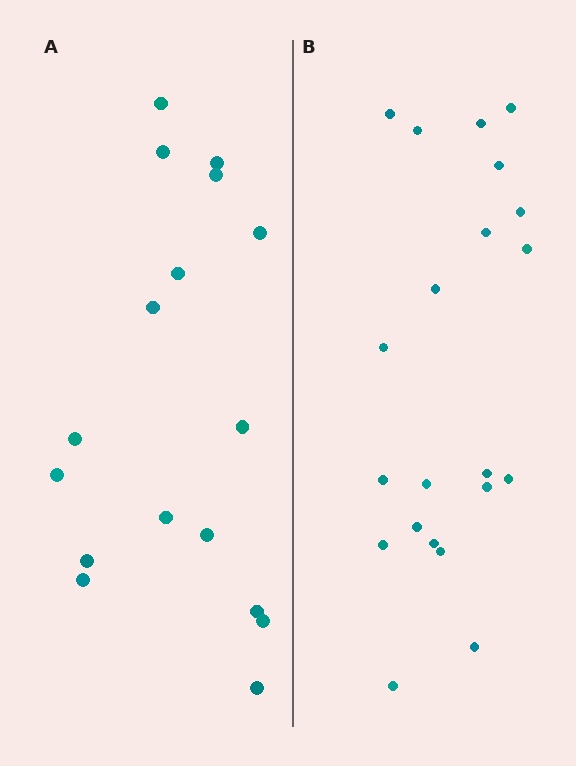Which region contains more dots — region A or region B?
Region B (the right region) has more dots.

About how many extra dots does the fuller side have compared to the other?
Region B has about 4 more dots than region A.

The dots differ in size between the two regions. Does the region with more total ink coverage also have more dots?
No. Region A has more total ink coverage because its dots are larger, but region B actually contains more individual dots. Total area can be misleading — the number of items is what matters here.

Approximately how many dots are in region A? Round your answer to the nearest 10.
About 20 dots. (The exact count is 17, which rounds to 20.)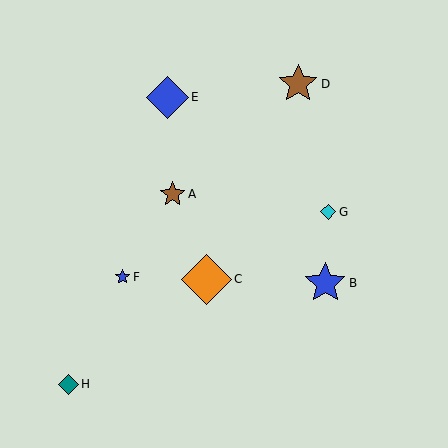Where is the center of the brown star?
The center of the brown star is at (298, 84).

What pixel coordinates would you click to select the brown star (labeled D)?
Click at (298, 84) to select the brown star D.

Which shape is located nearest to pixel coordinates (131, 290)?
The blue star (labeled F) at (122, 277) is nearest to that location.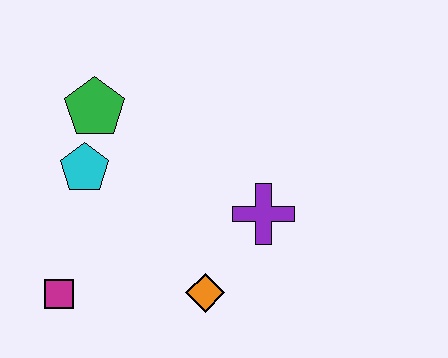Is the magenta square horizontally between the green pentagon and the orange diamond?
No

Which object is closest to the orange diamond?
The purple cross is closest to the orange diamond.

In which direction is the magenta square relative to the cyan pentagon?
The magenta square is below the cyan pentagon.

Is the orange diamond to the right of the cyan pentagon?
Yes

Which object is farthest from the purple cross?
The magenta square is farthest from the purple cross.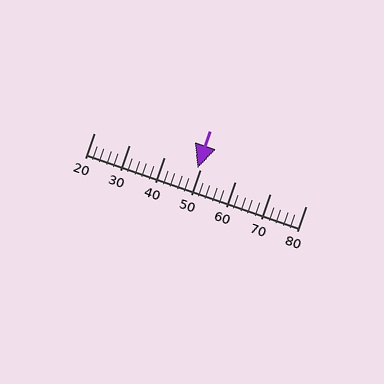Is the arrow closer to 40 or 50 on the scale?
The arrow is closer to 50.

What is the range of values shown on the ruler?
The ruler shows values from 20 to 80.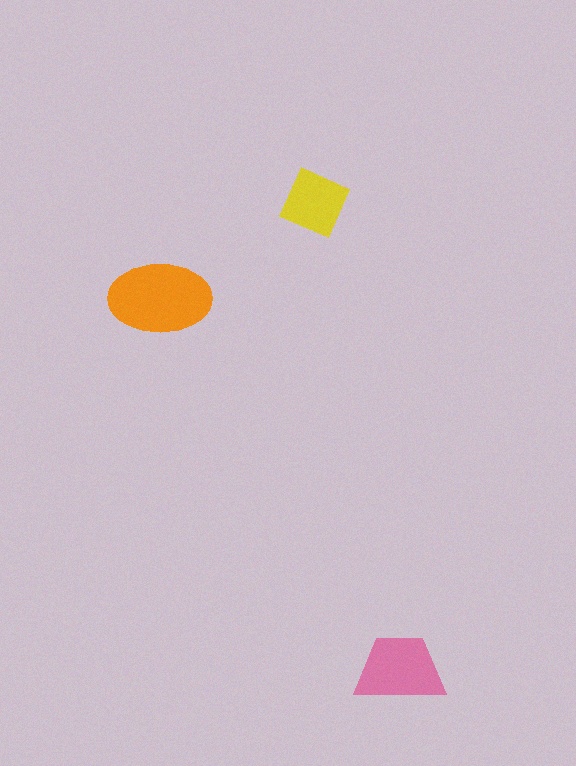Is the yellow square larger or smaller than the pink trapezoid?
Smaller.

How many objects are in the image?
There are 3 objects in the image.